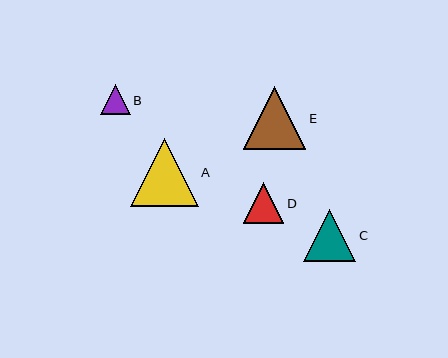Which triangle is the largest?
Triangle A is the largest with a size of approximately 68 pixels.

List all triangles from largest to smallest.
From largest to smallest: A, E, C, D, B.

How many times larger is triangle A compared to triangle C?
Triangle A is approximately 1.3 times the size of triangle C.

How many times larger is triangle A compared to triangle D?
Triangle A is approximately 1.7 times the size of triangle D.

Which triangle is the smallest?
Triangle B is the smallest with a size of approximately 30 pixels.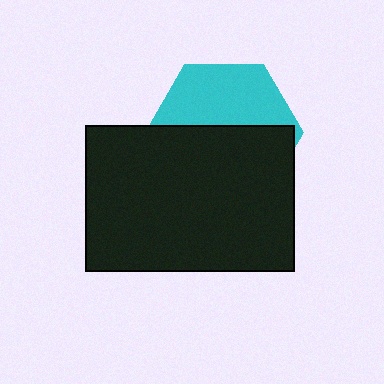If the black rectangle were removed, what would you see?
You would see the complete cyan hexagon.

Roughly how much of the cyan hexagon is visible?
A small part of it is visible (roughly 44%).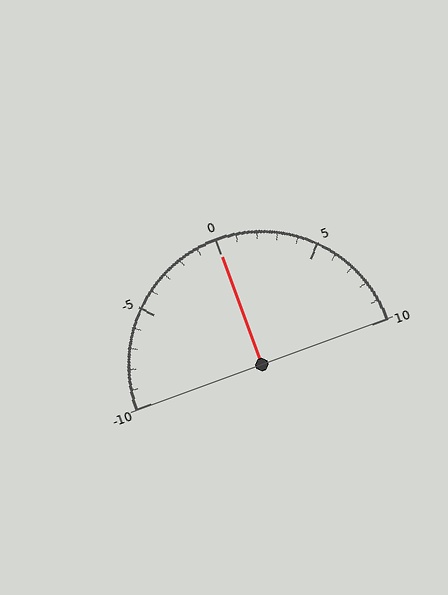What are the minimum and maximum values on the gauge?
The gauge ranges from -10 to 10.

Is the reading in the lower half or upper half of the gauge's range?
The reading is in the upper half of the range (-10 to 10).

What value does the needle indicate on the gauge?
The needle indicates approximately 0.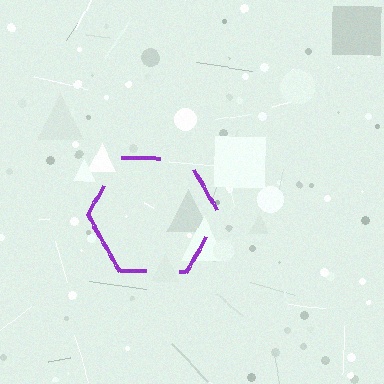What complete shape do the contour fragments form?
The contour fragments form a hexagon.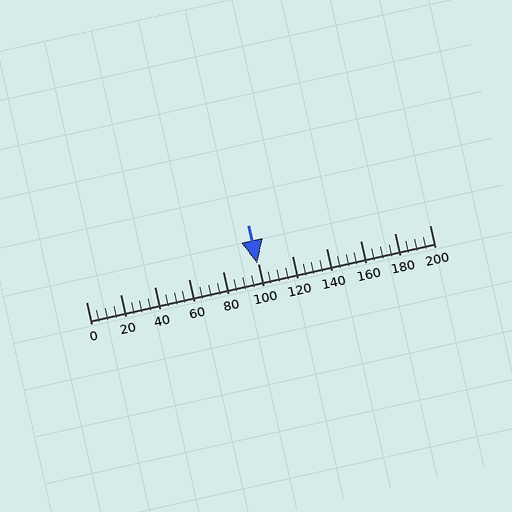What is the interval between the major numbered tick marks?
The major tick marks are spaced 20 units apart.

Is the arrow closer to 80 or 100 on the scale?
The arrow is closer to 100.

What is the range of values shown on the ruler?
The ruler shows values from 0 to 200.